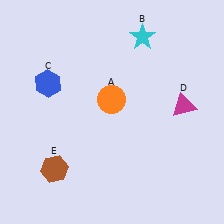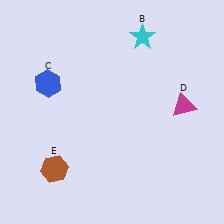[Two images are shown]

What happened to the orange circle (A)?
The orange circle (A) was removed in Image 2. It was in the top-left area of Image 1.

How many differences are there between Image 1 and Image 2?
There is 1 difference between the two images.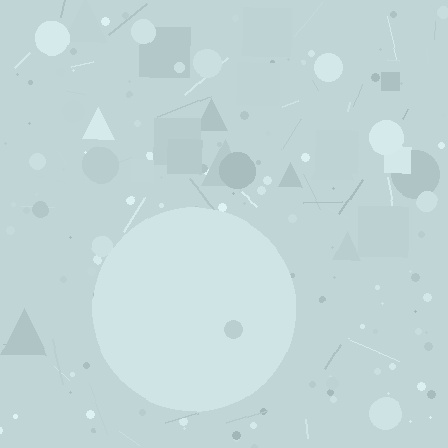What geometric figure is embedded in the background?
A circle is embedded in the background.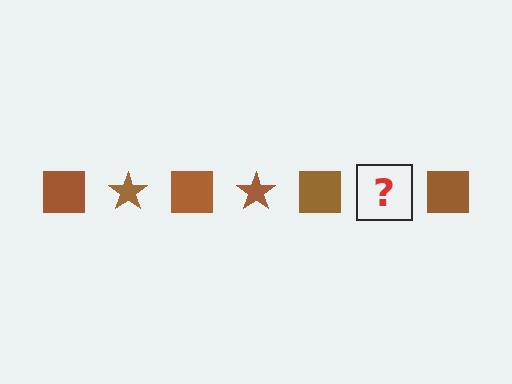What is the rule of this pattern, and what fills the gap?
The rule is that the pattern cycles through square, star shapes in brown. The gap should be filled with a brown star.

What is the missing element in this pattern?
The missing element is a brown star.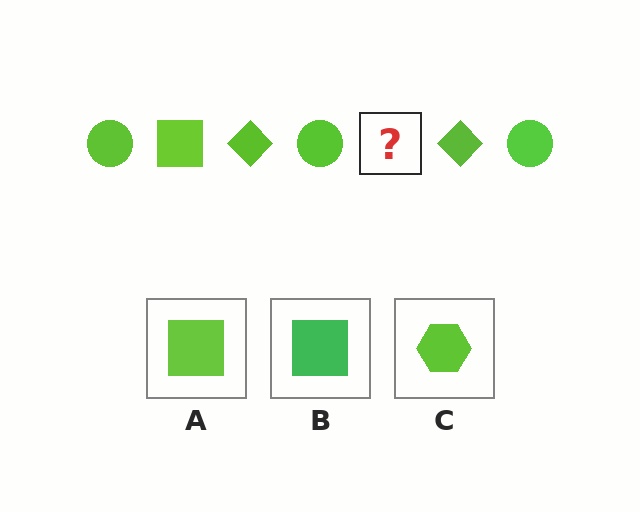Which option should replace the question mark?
Option A.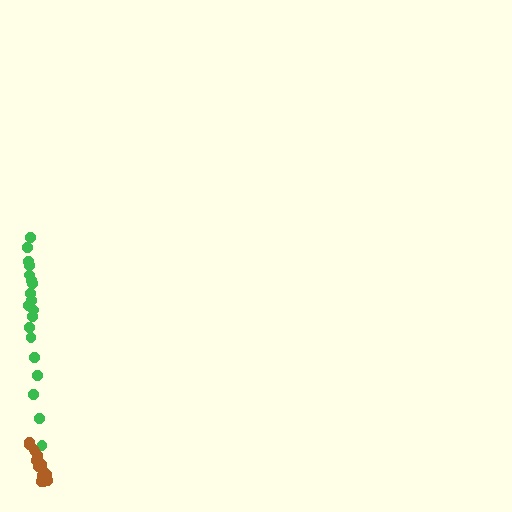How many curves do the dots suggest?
There are 2 distinct paths.